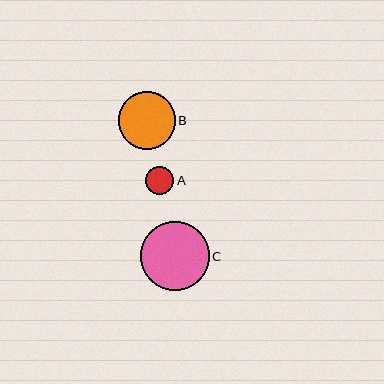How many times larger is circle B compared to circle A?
Circle B is approximately 2.0 times the size of circle A.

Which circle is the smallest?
Circle A is the smallest with a size of approximately 28 pixels.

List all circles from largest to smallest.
From largest to smallest: C, B, A.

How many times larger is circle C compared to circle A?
Circle C is approximately 2.4 times the size of circle A.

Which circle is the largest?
Circle C is the largest with a size of approximately 69 pixels.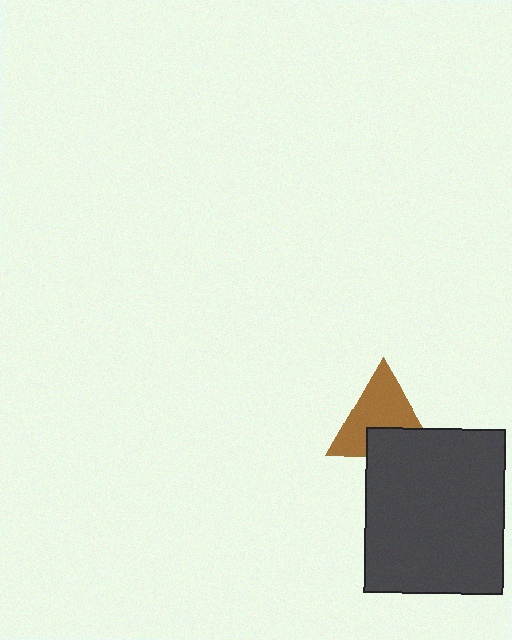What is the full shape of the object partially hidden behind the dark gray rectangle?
The partially hidden object is a brown triangle.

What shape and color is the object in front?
The object in front is a dark gray rectangle.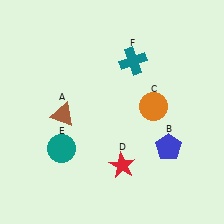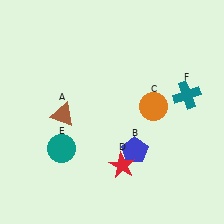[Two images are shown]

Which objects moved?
The objects that moved are: the blue pentagon (B), the teal cross (F).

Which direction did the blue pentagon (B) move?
The blue pentagon (B) moved left.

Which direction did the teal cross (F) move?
The teal cross (F) moved right.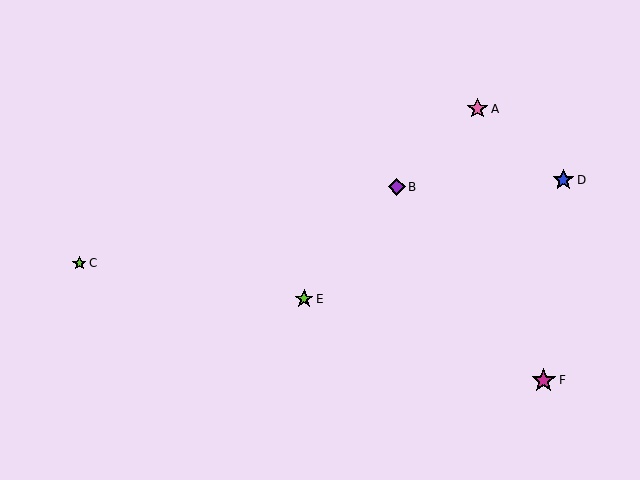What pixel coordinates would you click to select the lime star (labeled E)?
Click at (304, 299) to select the lime star E.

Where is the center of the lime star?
The center of the lime star is at (79, 263).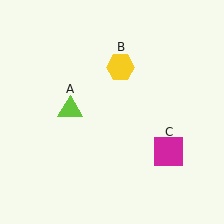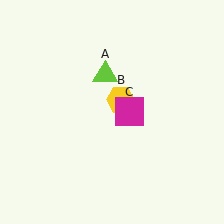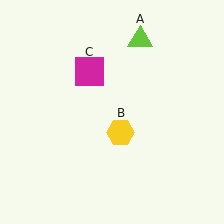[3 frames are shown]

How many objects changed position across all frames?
3 objects changed position: lime triangle (object A), yellow hexagon (object B), magenta square (object C).